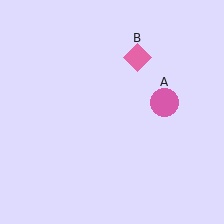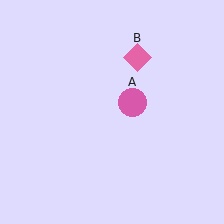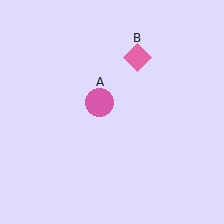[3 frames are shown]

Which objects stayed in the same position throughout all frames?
Pink diamond (object B) remained stationary.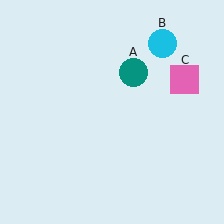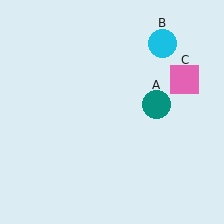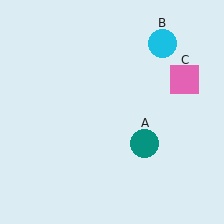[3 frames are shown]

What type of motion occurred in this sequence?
The teal circle (object A) rotated clockwise around the center of the scene.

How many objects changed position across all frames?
1 object changed position: teal circle (object A).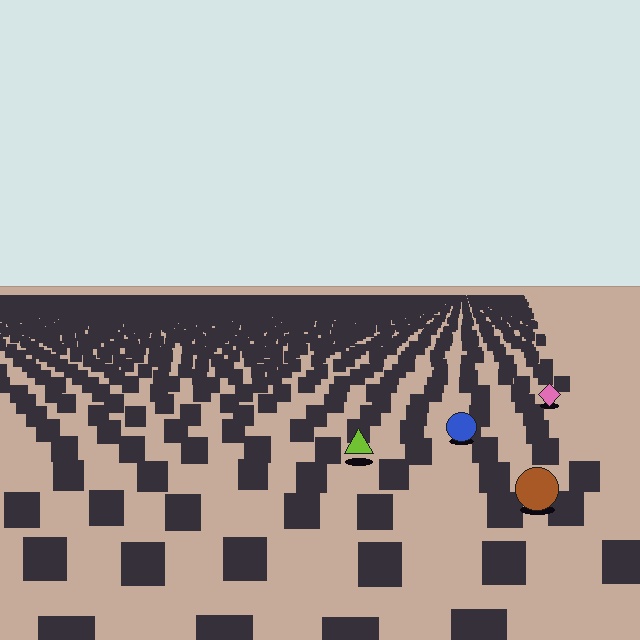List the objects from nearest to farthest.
From nearest to farthest: the brown circle, the lime triangle, the blue circle, the pink diamond.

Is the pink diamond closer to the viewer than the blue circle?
No. The blue circle is closer — you can tell from the texture gradient: the ground texture is coarser near it.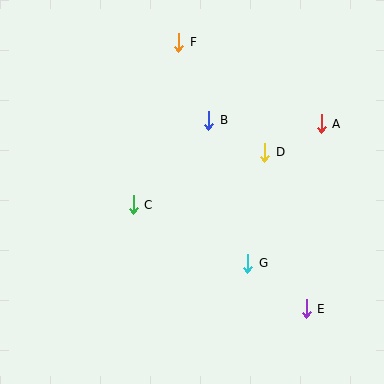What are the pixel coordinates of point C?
Point C is at (133, 205).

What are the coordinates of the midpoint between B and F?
The midpoint between B and F is at (194, 81).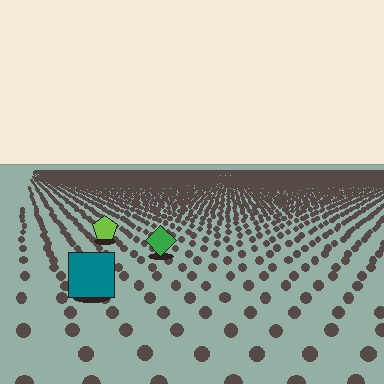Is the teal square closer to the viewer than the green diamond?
Yes. The teal square is closer — you can tell from the texture gradient: the ground texture is coarser near it.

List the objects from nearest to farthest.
From nearest to farthest: the teal square, the green diamond, the lime pentagon.